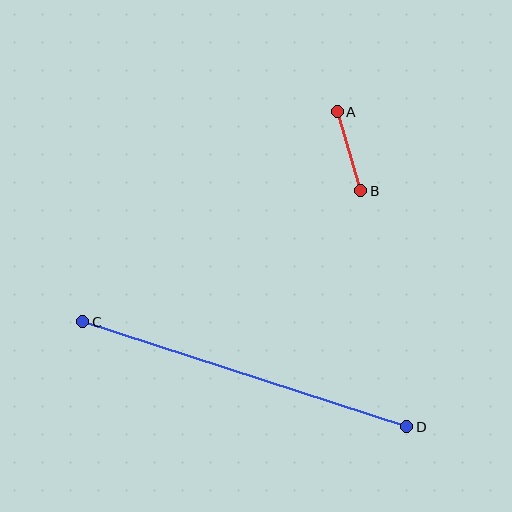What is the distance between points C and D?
The distance is approximately 341 pixels.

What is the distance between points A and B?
The distance is approximately 82 pixels.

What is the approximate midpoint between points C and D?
The midpoint is at approximately (245, 374) pixels.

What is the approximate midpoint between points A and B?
The midpoint is at approximately (349, 151) pixels.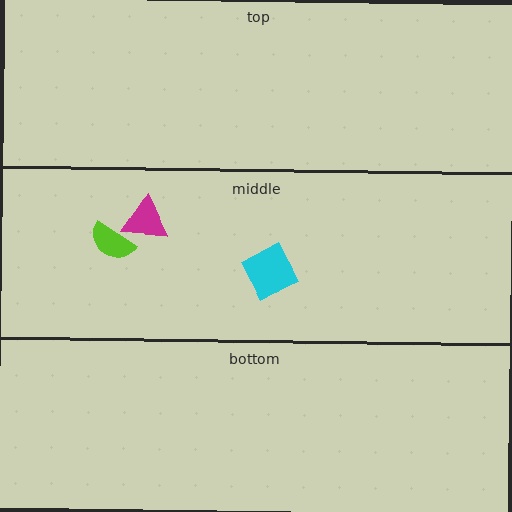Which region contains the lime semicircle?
The middle region.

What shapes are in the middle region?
The magenta triangle, the cyan square, the lime semicircle.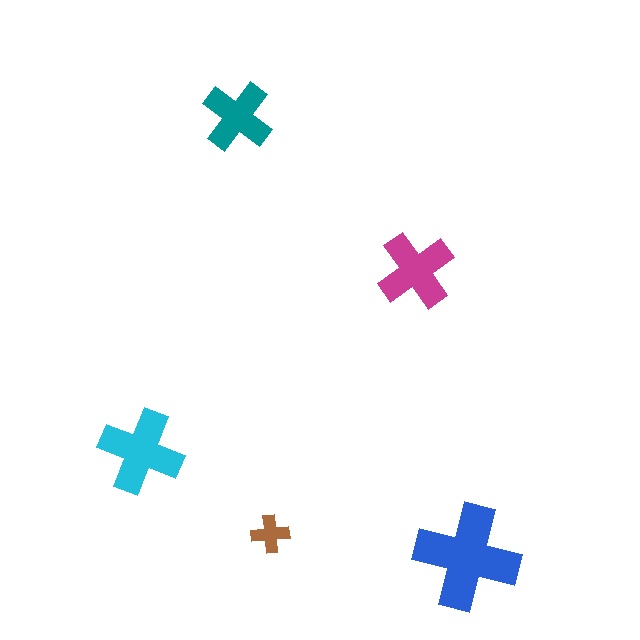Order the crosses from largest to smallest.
the blue one, the cyan one, the magenta one, the teal one, the brown one.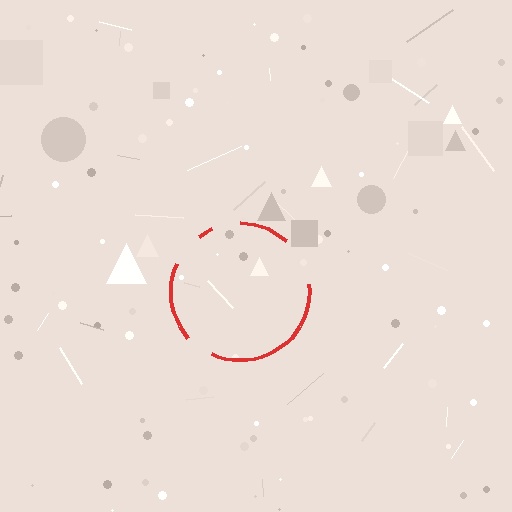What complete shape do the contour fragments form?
The contour fragments form a circle.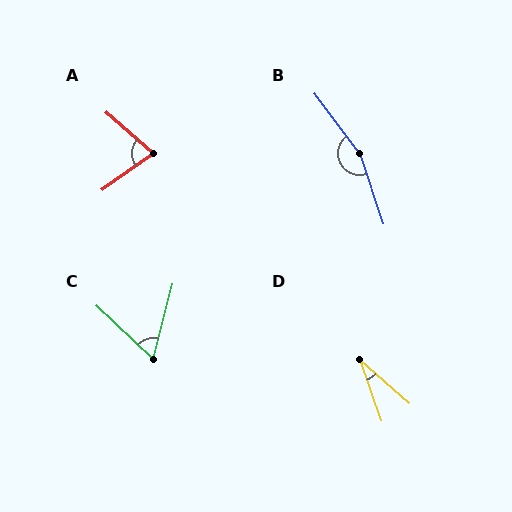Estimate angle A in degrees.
Approximately 76 degrees.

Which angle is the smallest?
D, at approximately 29 degrees.